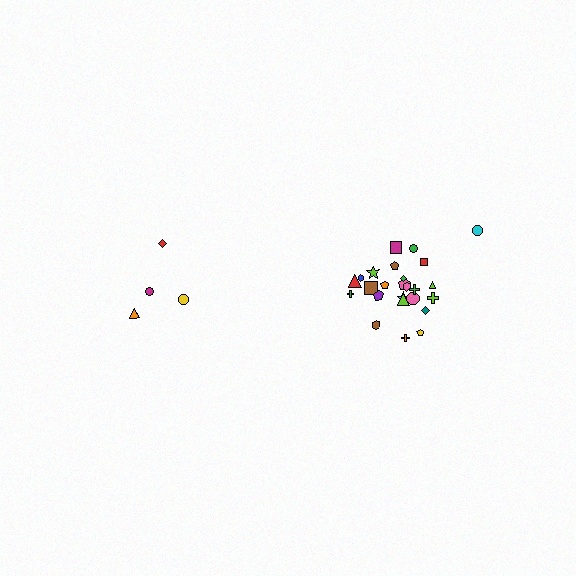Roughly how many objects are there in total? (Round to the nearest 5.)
Roughly 30 objects in total.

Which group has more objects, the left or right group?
The right group.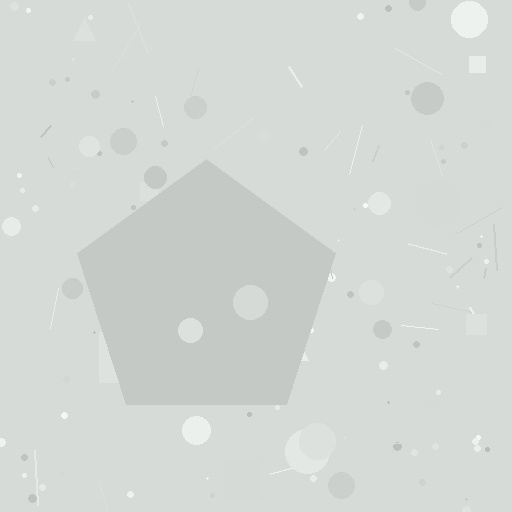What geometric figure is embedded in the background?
A pentagon is embedded in the background.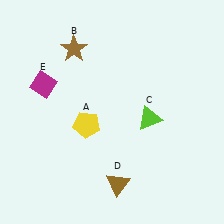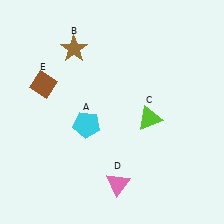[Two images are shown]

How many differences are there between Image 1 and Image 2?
There are 3 differences between the two images.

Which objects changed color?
A changed from yellow to cyan. D changed from brown to pink. E changed from magenta to brown.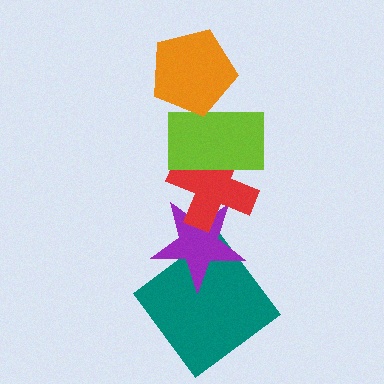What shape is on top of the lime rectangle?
The orange pentagon is on top of the lime rectangle.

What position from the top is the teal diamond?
The teal diamond is 5th from the top.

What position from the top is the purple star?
The purple star is 4th from the top.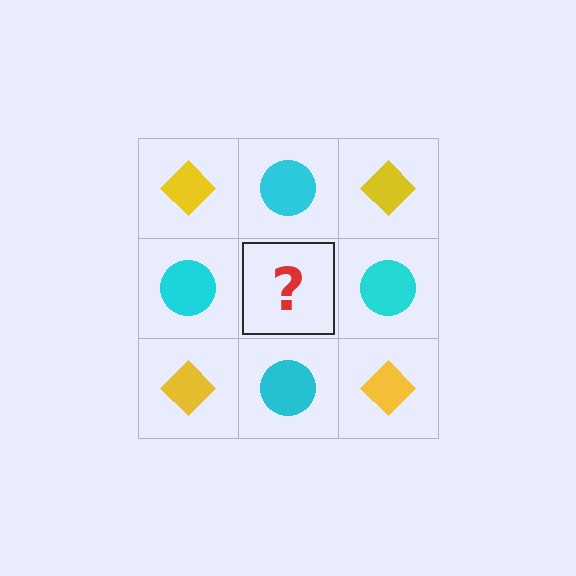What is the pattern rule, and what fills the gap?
The rule is that it alternates yellow diamond and cyan circle in a checkerboard pattern. The gap should be filled with a yellow diamond.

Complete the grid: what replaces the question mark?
The question mark should be replaced with a yellow diamond.